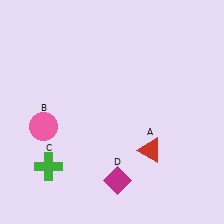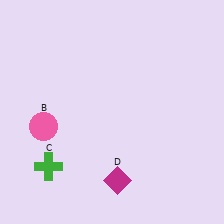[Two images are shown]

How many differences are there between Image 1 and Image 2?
There is 1 difference between the two images.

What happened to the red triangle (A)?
The red triangle (A) was removed in Image 2. It was in the bottom-right area of Image 1.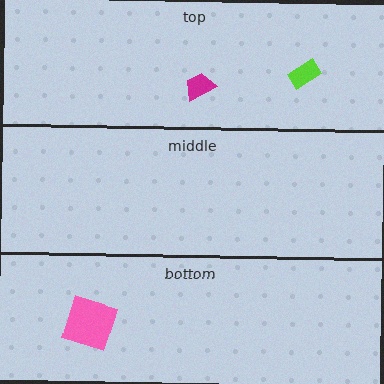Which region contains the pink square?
The bottom region.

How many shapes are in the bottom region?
1.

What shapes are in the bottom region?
The pink square.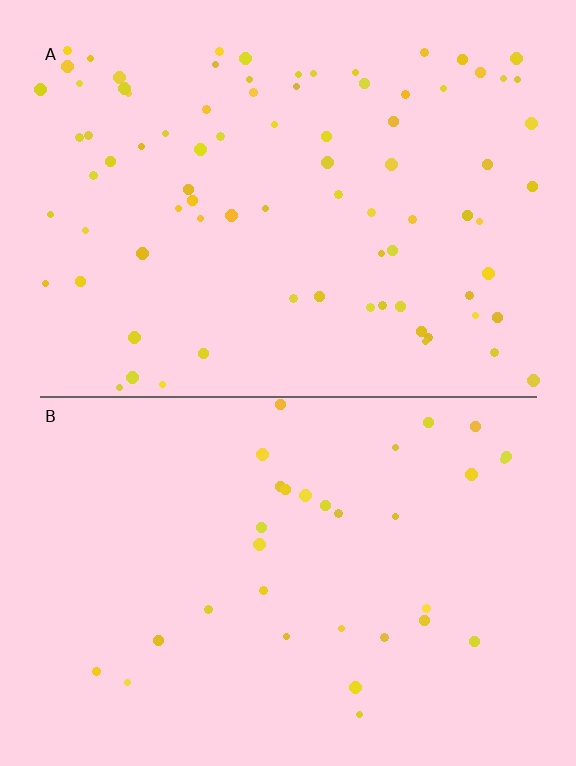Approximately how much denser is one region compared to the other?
Approximately 2.5× — region A over region B.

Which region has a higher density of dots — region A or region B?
A (the top).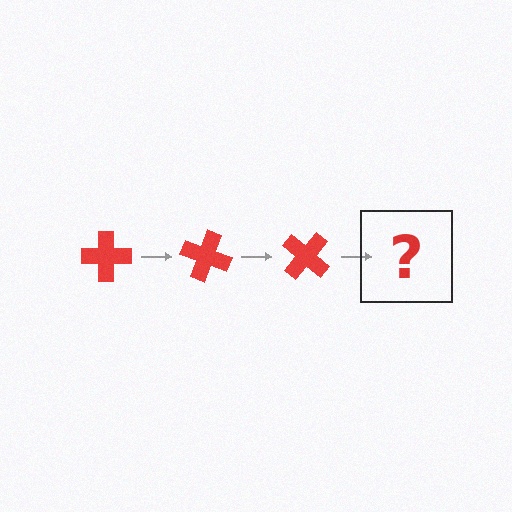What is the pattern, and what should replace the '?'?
The pattern is that the cross rotates 20 degrees each step. The '?' should be a red cross rotated 60 degrees.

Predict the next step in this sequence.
The next step is a red cross rotated 60 degrees.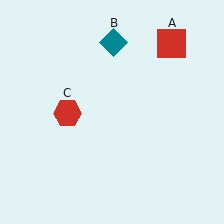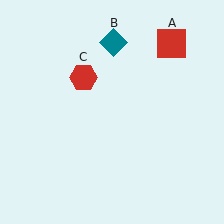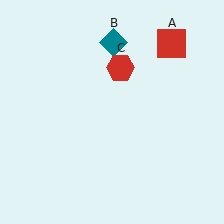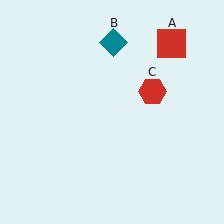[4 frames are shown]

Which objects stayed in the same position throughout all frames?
Red square (object A) and teal diamond (object B) remained stationary.